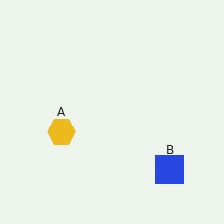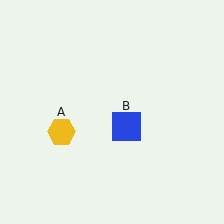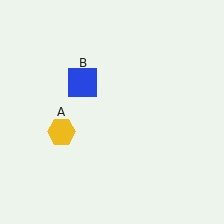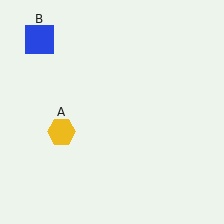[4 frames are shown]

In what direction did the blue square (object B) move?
The blue square (object B) moved up and to the left.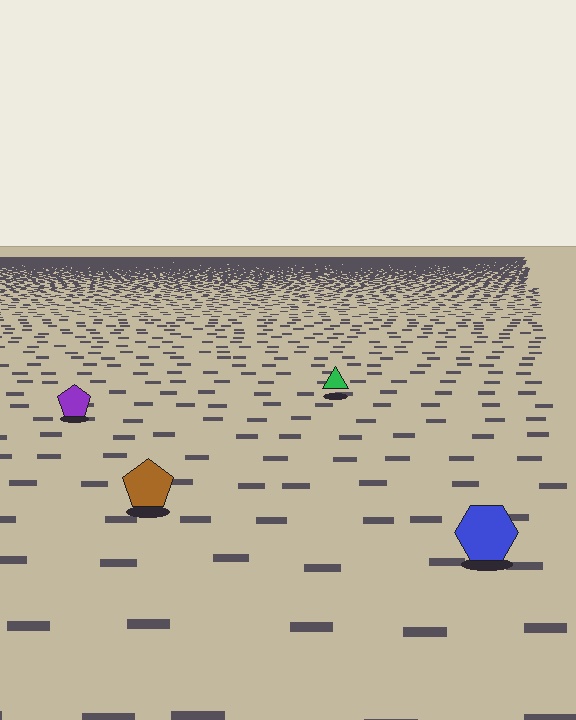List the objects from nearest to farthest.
From nearest to farthest: the blue hexagon, the brown pentagon, the purple pentagon, the green triangle.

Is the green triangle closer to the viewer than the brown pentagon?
No. The brown pentagon is closer — you can tell from the texture gradient: the ground texture is coarser near it.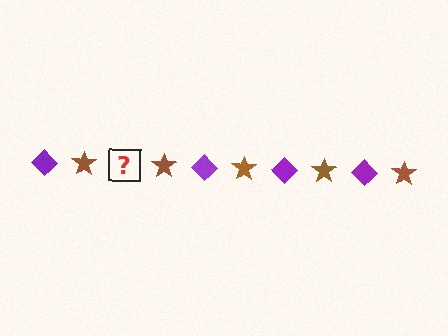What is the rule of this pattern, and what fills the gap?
The rule is that the pattern alternates between purple diamond and brown star. The gap should be filled with a purple diamond.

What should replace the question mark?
The question mark should be replaced with a purple diamond.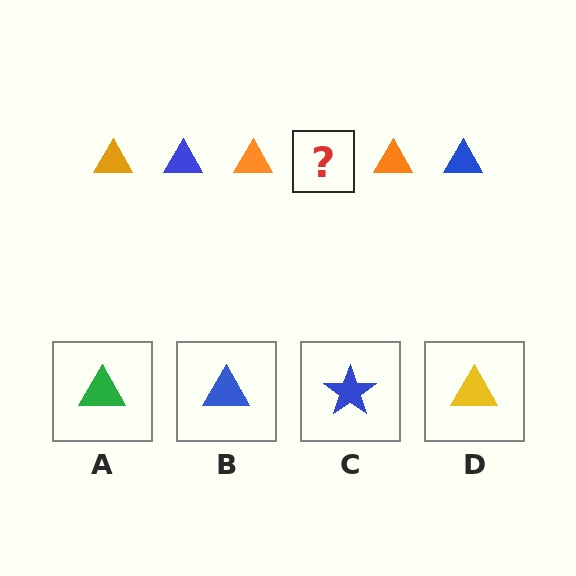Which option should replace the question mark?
Option B.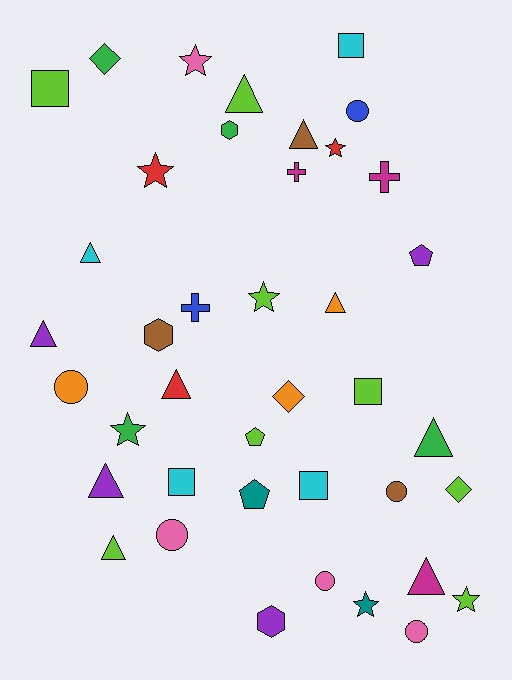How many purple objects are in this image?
There are 4 purple objects.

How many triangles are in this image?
There are 10 triangles.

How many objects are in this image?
There are 40 objects.